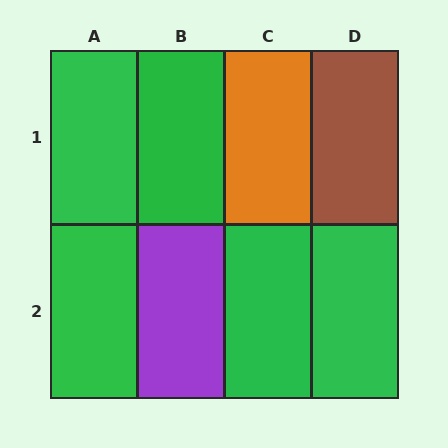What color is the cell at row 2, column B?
Purple.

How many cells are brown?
1 cell is brown.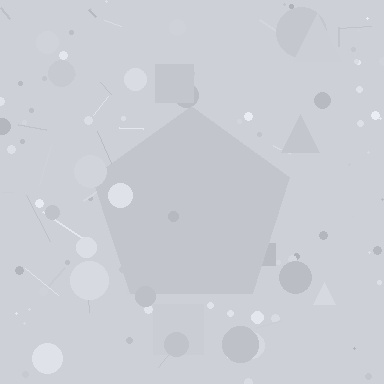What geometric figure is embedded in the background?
A pentagon is embedded in the background.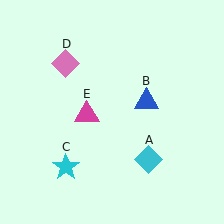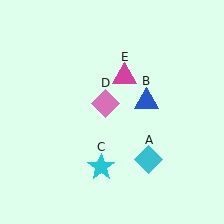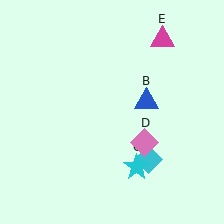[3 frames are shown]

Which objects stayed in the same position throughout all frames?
Cyan diamond (object A) and blue triangle (object B) remained stationary.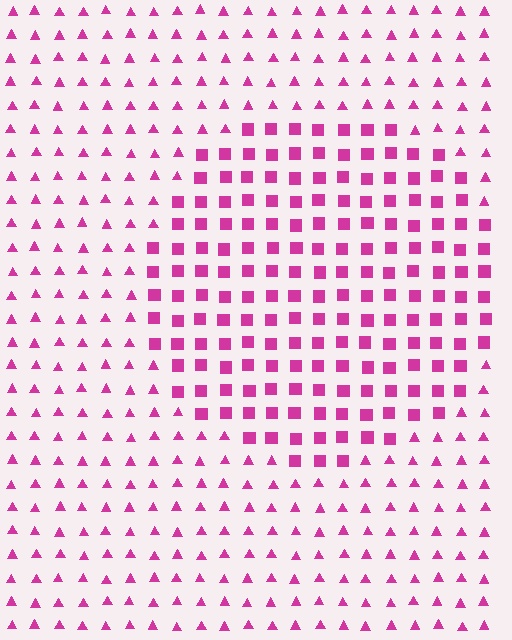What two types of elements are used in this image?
The image uses squares inside the circle region and triangles outside it.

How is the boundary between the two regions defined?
The boundary is defined by a change in element shape: squares inside vs. triangles outside. All elements share the same color and spacing.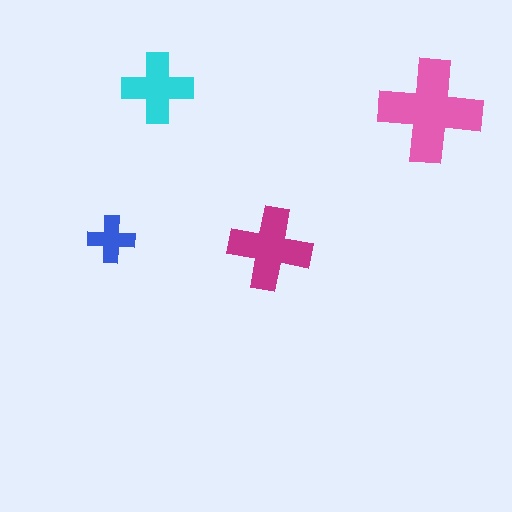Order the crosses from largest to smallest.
the pink one, the magenta one, the cyan one, the blue one.